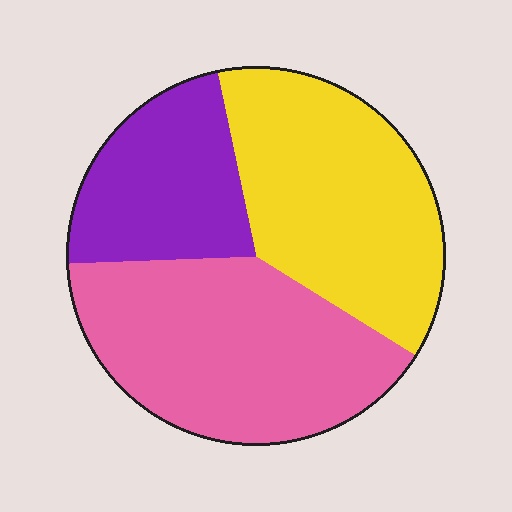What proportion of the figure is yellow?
Yellow covers 37% of the figure.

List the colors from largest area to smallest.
From largest to smallest: pink, yellow, purple.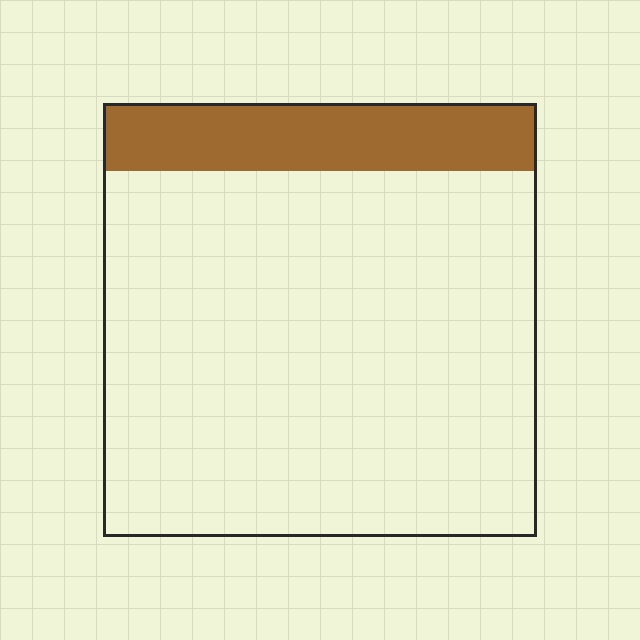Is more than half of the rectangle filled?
No.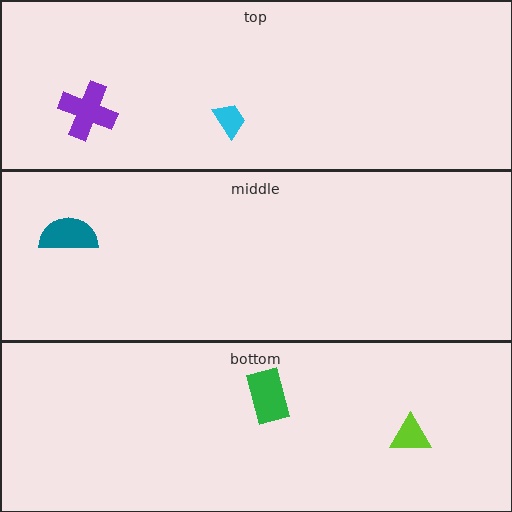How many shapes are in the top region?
2.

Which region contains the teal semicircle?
The middle region.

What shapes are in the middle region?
The teal semicircle.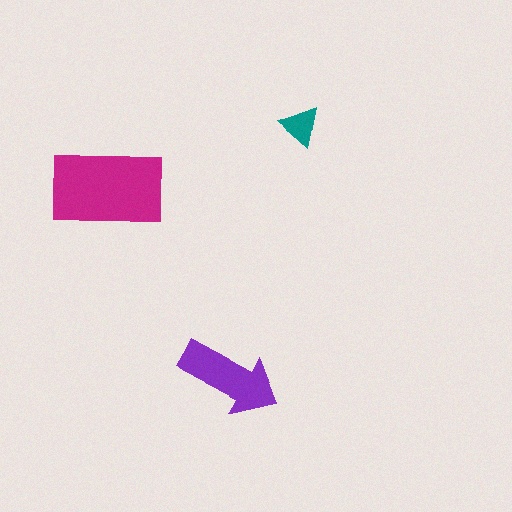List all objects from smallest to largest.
The teal triangle, the purple arrow, the magenta rectangle.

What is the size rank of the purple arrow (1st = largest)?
2nd.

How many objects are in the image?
There are 3 objects in the image.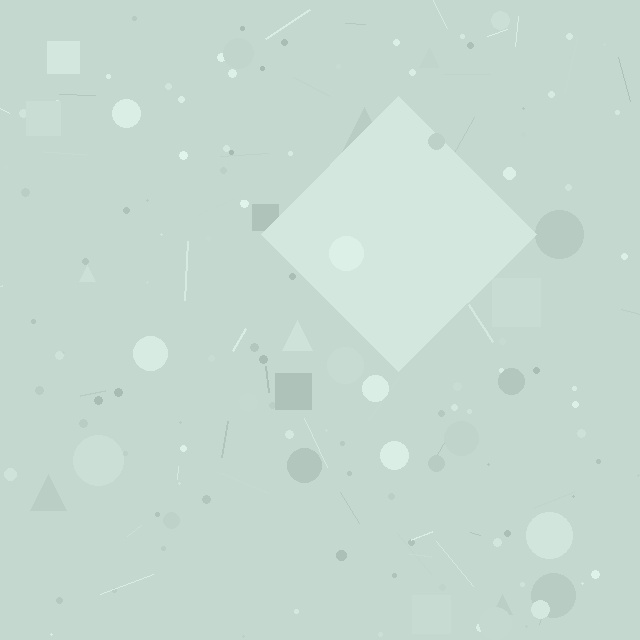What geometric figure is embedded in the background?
A diamond is embedded in the background.